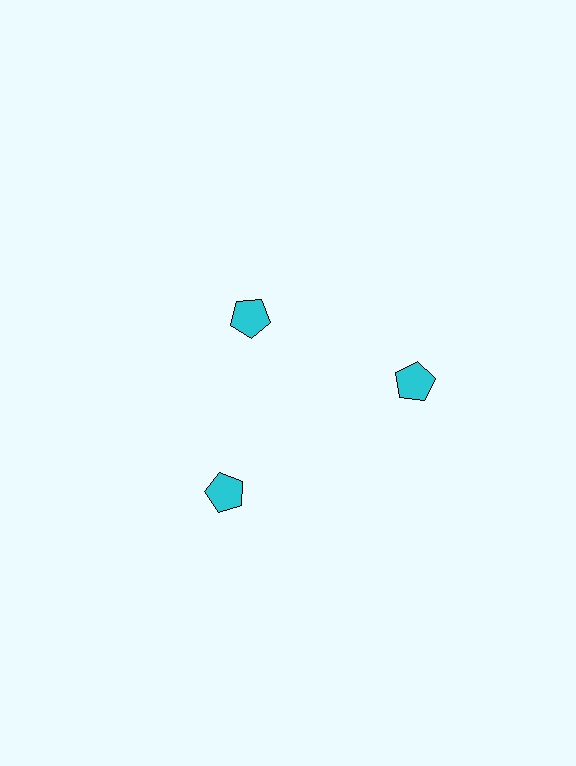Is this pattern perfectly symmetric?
No. The 3 cyan pentagons are arranged in a ring, but one element near the 11 o'clock position is pulled inward toward the center, breaking the 3-fold rotational symmetry.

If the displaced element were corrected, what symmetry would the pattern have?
It would have 3-fold rotational symmetry — the pattern would map onto itself every 120 degrees.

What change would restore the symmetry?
The symmetry would be restored by moving it outward, back onto the ring so that all 3 pentagons sit at equal angles and equal distance from the center.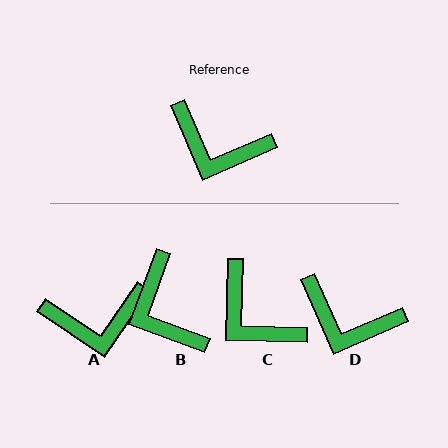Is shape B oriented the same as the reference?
No, it is off by about 44 degrees.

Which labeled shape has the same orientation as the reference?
D.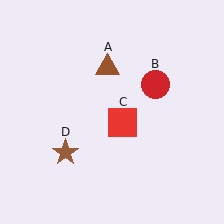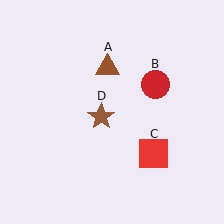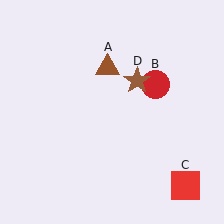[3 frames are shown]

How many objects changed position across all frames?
2 objects changed position: red square (object C), brown star (object D).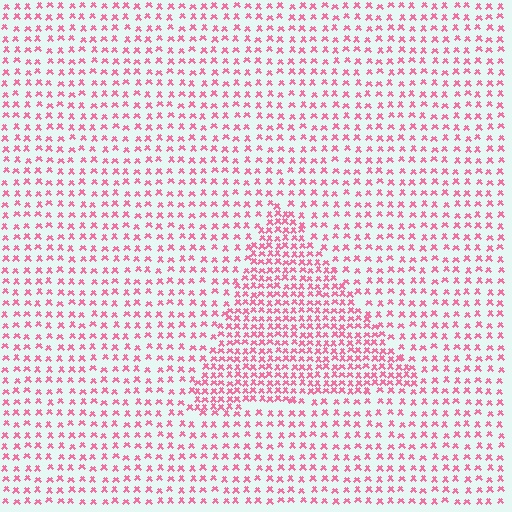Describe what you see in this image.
The image contains small pink elements arranged at two different densities. A triangle-shaped region is visible where the elements are more densely packed than the surrounding area.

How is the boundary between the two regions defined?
The boundary is defined by a change in element density (approximately 1.9x ratio). All elements are the same color, size, and shape.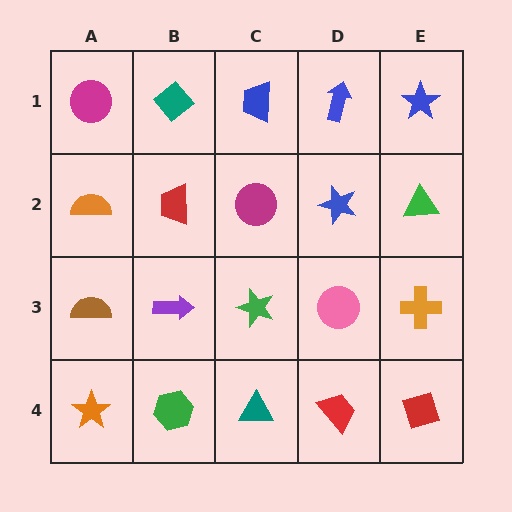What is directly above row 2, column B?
A teal diamond.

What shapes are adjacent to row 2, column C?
A blue trapezoid (row 1, column C), a green star (row 3, column C), a red trapezoid (row 2, column B), a blue star (row 2, column D).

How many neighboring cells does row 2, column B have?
4.